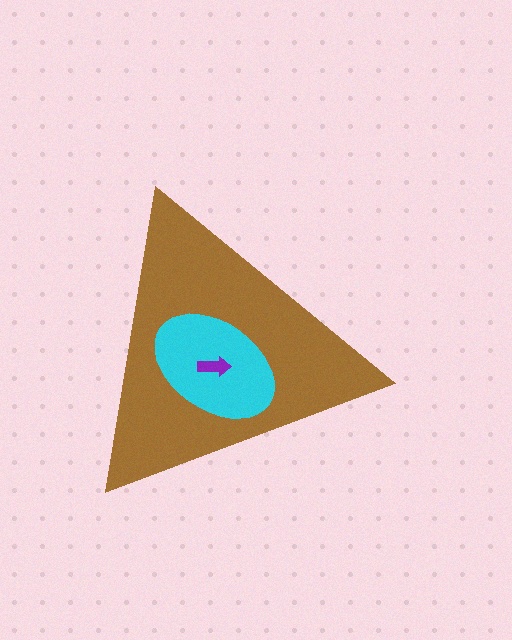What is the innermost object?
The purple arrow.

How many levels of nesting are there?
3.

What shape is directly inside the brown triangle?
The cyan ellipse.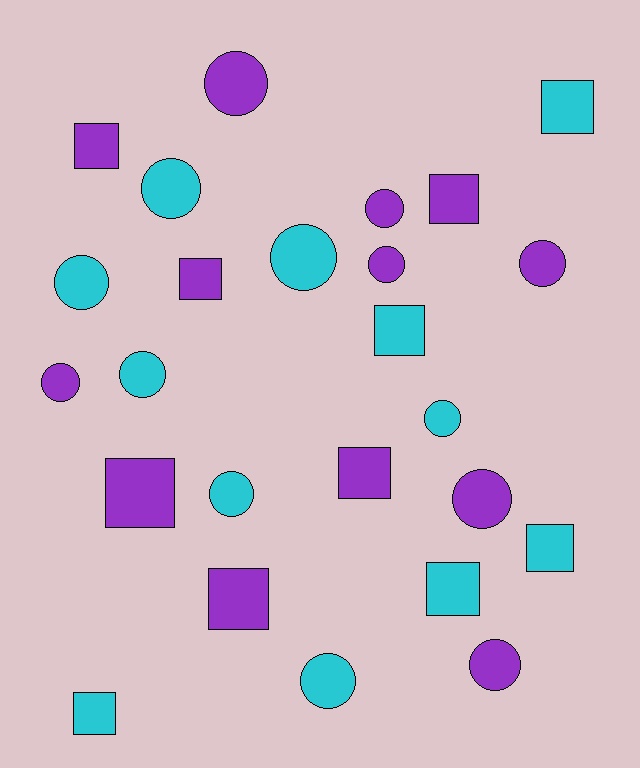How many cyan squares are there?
There are 5 cyan squares.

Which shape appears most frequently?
Circle, with 14 objects.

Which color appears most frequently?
Purple, with 13 objects.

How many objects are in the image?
There are 25 objects.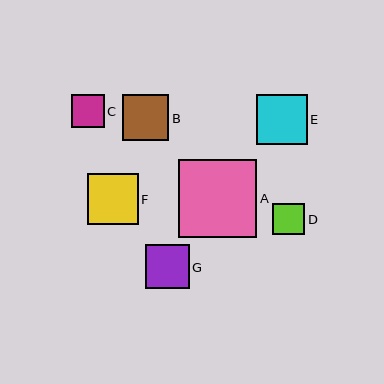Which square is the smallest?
Square D is the smallest with a size of approximately 32 pixels.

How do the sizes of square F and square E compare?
Square F and square E are approximately the same size.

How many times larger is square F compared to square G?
Square F is approximately 1.2 times the size of square G.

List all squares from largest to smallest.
From largest to smallest: A, F, E, B, G, C, D.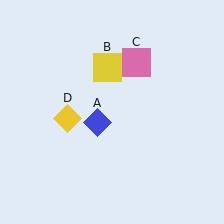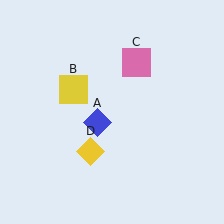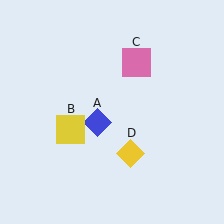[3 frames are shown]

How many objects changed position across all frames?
2 objects changed position: yellow square (object B), yellow diamond (object D).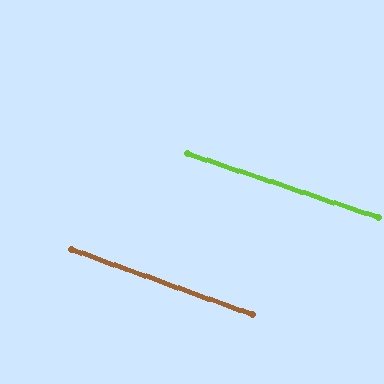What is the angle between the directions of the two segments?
Approximately 1 degree.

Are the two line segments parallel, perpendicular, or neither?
Parallel — their directions differ by only 1.3°.